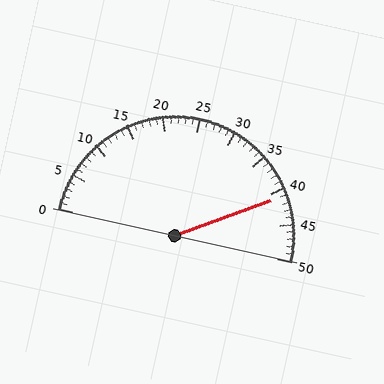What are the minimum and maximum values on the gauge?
The gauge ranges from 0 to 50.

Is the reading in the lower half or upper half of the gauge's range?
The reading is in the upper half of the range (0 to 50).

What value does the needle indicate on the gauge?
The needle indicates approximately 41.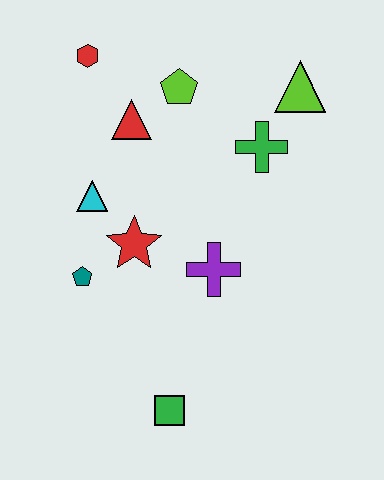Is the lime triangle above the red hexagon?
No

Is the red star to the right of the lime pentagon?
No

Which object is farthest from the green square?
The red hexagon is farthest from the green square.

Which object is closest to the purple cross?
The red star is closest to the purple cross.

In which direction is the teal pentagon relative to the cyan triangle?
The teal pentagon is below the cyan triangle.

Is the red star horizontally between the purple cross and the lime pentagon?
No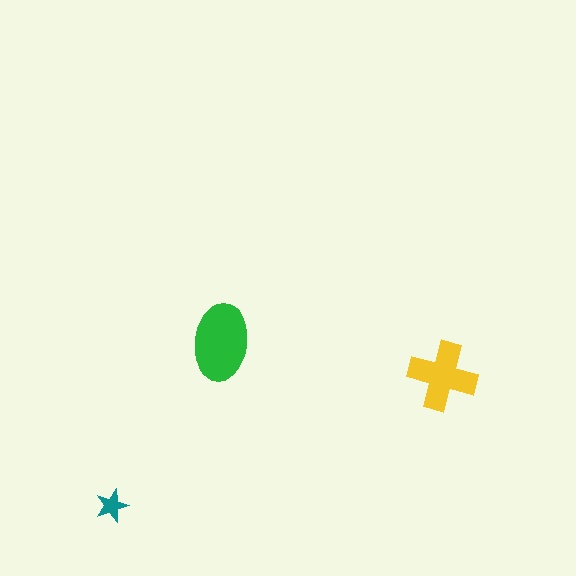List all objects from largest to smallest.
The green ellipse, the yellow cross, the teal star.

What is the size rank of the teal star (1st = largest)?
3rd.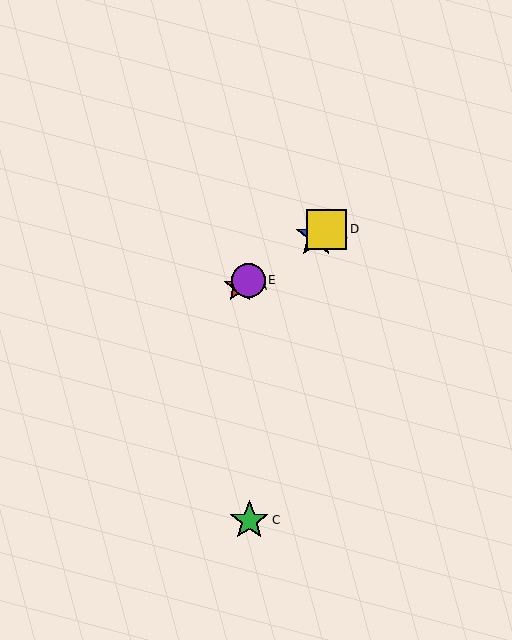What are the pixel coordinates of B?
Object B is at (316, 236).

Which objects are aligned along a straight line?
Objects A, B, D, E are aligned along a straight line.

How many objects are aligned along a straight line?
4 objects (A, B, D, E) are aligned along a straight line.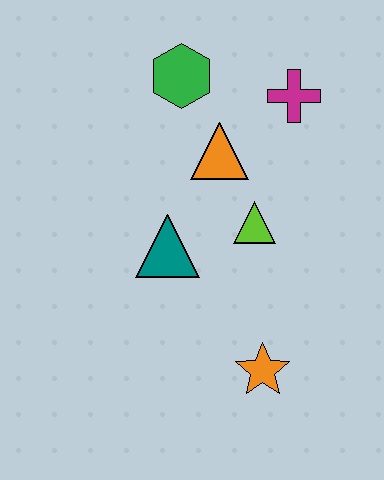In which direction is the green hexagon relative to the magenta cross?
The green hexagon is to the left of the magenta cross.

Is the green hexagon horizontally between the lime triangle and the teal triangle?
Yes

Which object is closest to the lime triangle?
The orange triangle is closest to the lime triangle.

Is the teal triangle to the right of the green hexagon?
No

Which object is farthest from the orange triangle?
The orange star is farthest from the orange triangle.